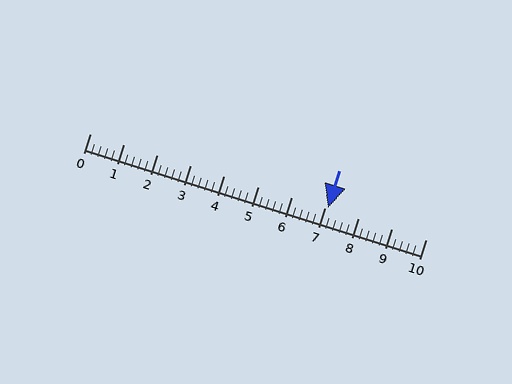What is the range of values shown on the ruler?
The ruler shows values from 0 to 10.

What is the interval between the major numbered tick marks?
The major tick marks are spaced 1 units apart.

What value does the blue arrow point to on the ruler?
The blue arrow points to approximately 7.1.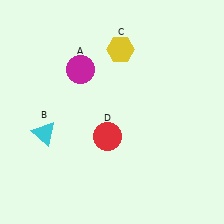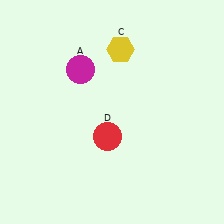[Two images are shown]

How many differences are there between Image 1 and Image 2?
There is 1 difference between the two images.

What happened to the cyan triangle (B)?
The cyan triangle (B) was removed in Image 2. It was in the bottom-left area of Image 1.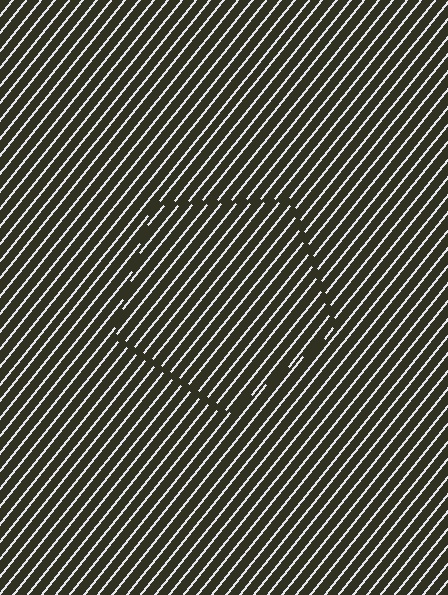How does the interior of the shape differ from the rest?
The interior of the shape contains the same grating, shifted by half a period — the contour is defined by the phase discontinuity where line-ends from the inner and outer gratings abut.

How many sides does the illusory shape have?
5 sides — the line-ends trace a pentagon.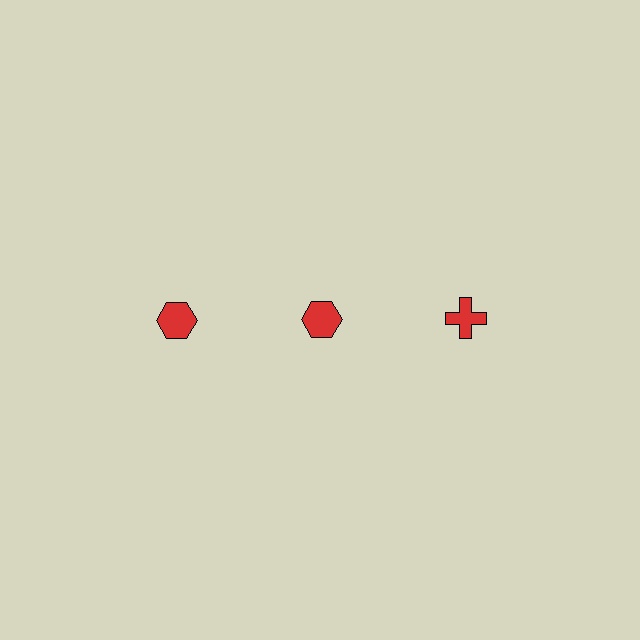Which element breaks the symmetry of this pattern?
The red cross in the top row, center column breaks the symmetry. All other shapes are red hexagons.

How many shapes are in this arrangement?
There are 3 shapes arranged in a grid pattern.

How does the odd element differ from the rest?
It has a different shape: cross instead of hexagon.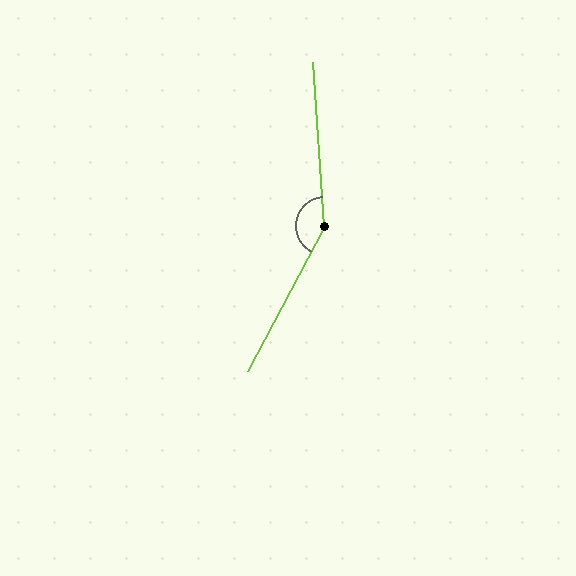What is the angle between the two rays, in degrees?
Approximately 148 degrees.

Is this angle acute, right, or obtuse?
It is obtuse.